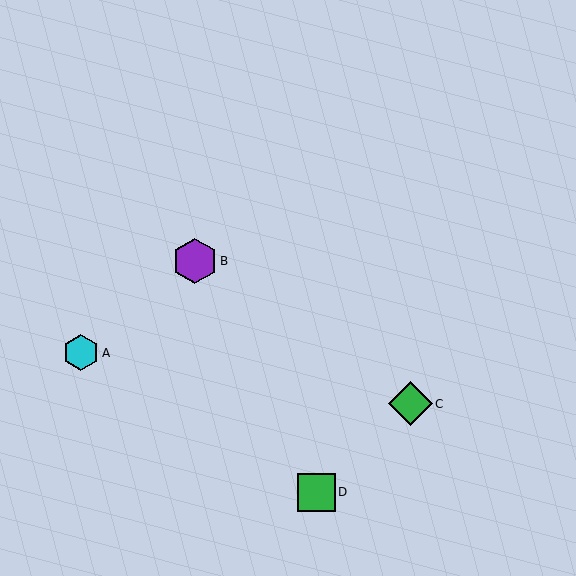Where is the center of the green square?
The center of the green square is at (316, 492).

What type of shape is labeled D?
Shape D is a green square.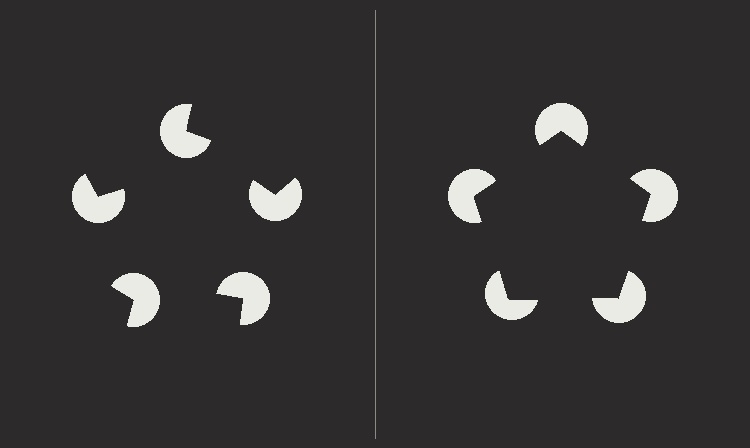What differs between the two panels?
The pac-man discs are positioned identically on both sides; only the wedge orientations differ. On the right they align to a pentagon; on the left they are misaligned.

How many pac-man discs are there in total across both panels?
10 — 5 on each side.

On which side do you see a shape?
An illusory pentagon appears on the right side. On the left side the wedge cuts are rotated, so no coherent shape forms.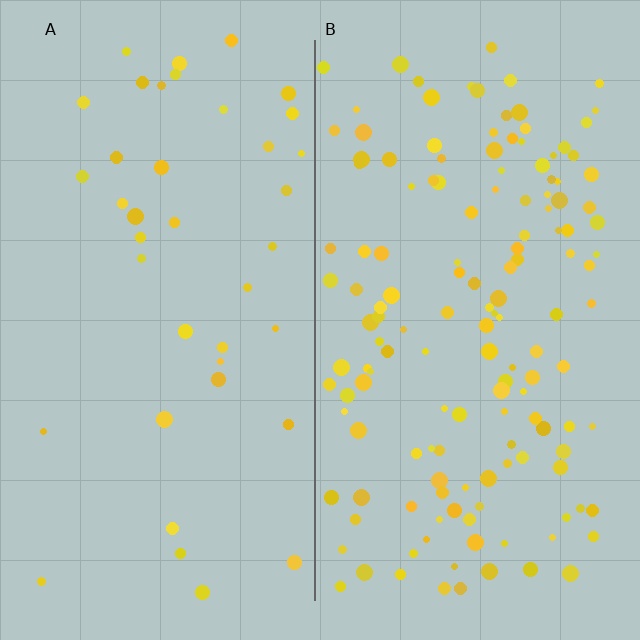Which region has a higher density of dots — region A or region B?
B (the right).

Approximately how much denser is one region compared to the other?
Approximately 3.7× — region B over region A.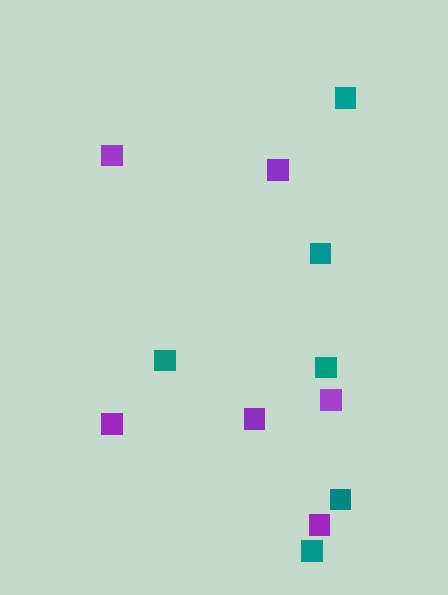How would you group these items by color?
There are 2 groups: one group of teal squares (6) and one group of purple squares (6).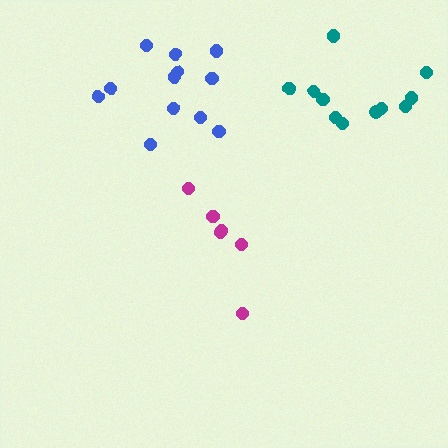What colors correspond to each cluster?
The clusters are colored: magenta, teal, blue.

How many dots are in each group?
Group 1: 6 dots, Group 2: 11 dots, Group 3: 12 dots (29 total).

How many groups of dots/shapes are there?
There are 3 groups.